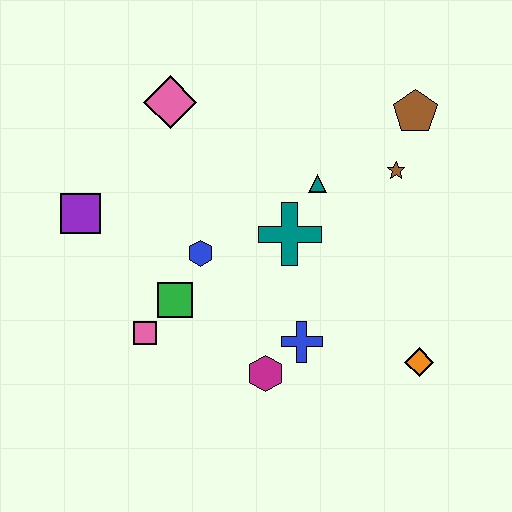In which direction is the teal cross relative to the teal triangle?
The teal cross is below the teal triangle.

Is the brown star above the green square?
Yes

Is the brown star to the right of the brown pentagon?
No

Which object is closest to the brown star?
The brown pentagon is closest to the brown star.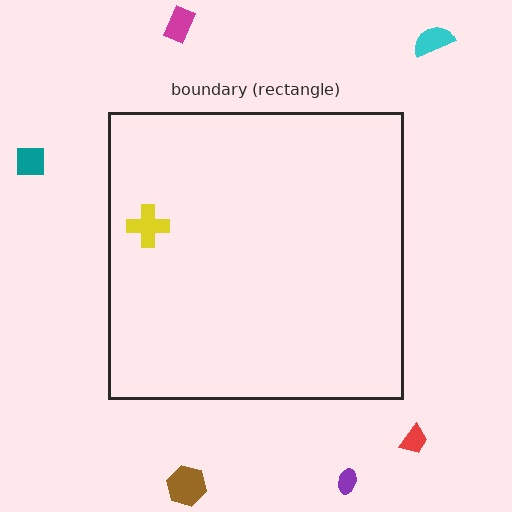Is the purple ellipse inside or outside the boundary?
Outside.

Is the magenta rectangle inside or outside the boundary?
Outside.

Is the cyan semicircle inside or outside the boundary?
Outside.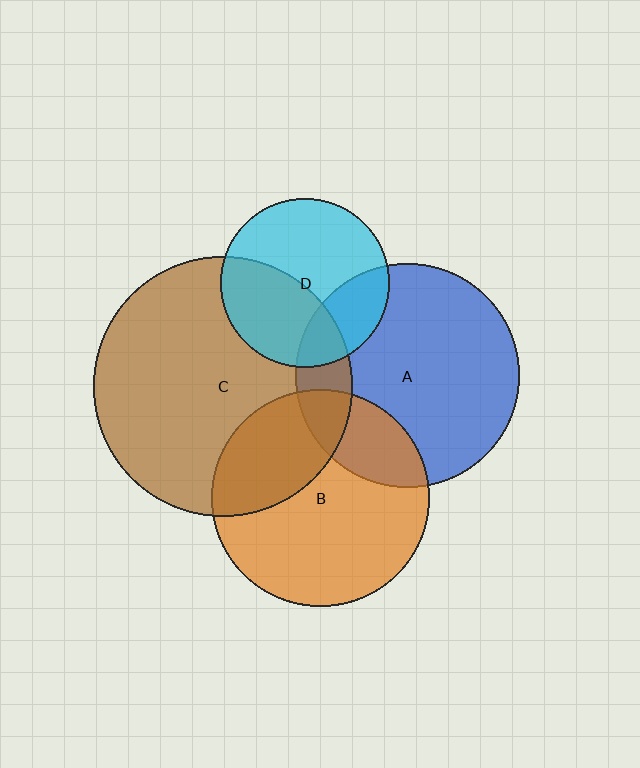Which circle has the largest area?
Circle C (brown).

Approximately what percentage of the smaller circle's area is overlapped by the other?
Approximately 30%.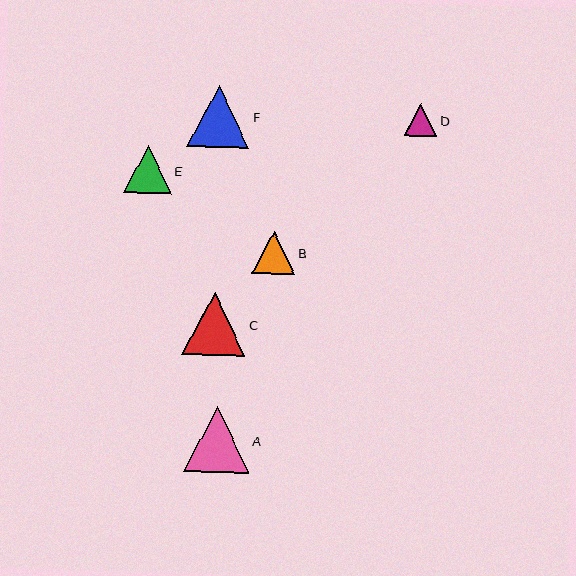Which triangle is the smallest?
Triangle D is the smallest with a size of approximately 32 pixels.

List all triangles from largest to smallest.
From largest to smallest: A, C, F, E, B, D.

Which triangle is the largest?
Triangle A is the largest with a size of approximately 66 pixels.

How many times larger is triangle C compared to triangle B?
Triangle C is approximately 1.5 times the size of triangle B.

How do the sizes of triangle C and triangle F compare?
Triangle C and triangle F are approximately the same size.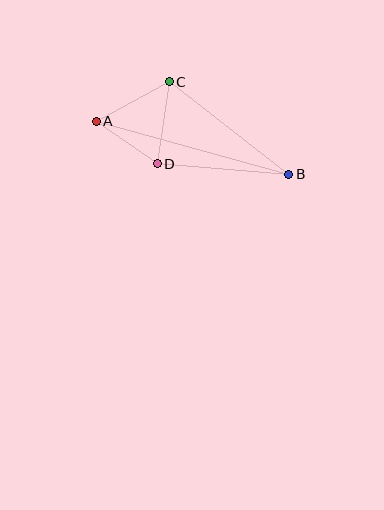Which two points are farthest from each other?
Points A and B are farthest from each other.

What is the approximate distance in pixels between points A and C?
The distance between A and C is approximately 83 pixels.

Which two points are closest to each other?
Points A and D are closest to each other.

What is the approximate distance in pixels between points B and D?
The distance between B and D is approximately 132 pixels.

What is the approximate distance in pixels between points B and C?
The distance between B and C is approximately 151 pixels.